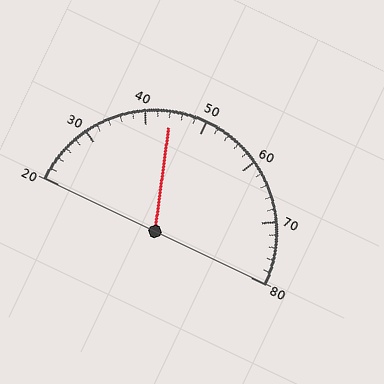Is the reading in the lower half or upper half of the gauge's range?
The reading is in the lower half of the range (20 to 80).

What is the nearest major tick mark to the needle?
The nearest major tick mark is 40.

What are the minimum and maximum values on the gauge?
The gauge ranges from 20 to 80.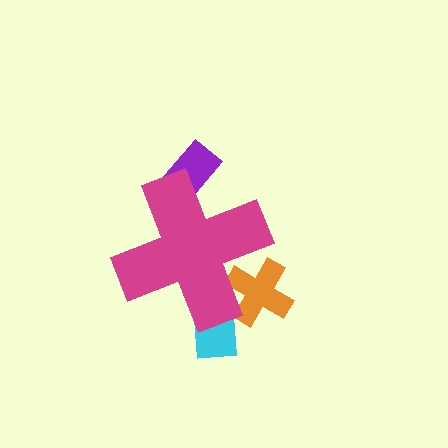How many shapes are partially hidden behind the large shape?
3 shapes are partially hidden.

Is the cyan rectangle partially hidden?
Yes, the cyan rectangle is partially hidden behind the magenta cross.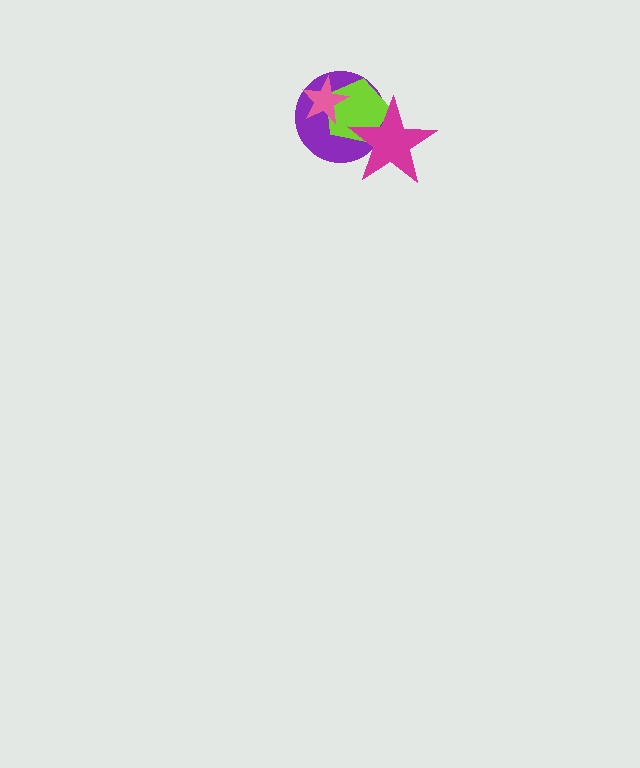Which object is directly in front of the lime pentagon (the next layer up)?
The pink star is directly in front of the lime pentagon.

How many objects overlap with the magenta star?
2 objects overlap with the magenta star.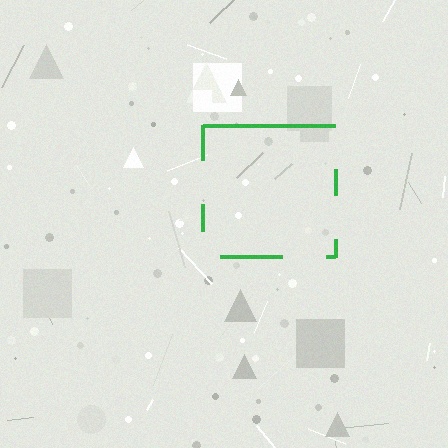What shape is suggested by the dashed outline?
The dashed outline suggests a square.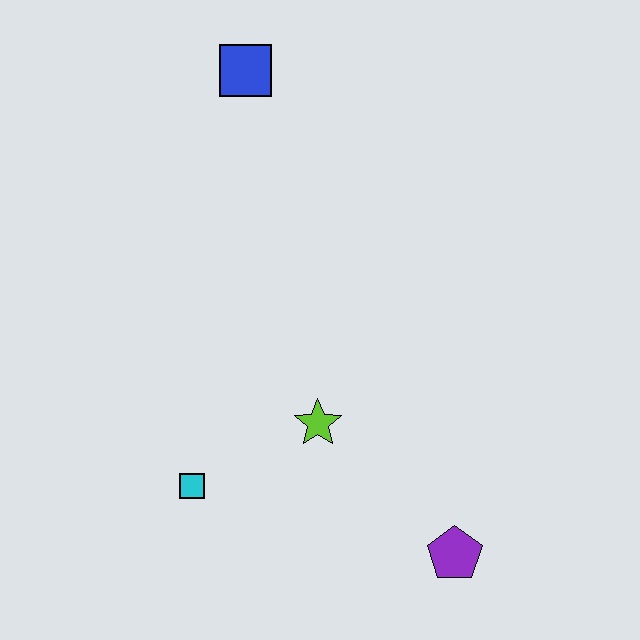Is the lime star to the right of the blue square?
Yes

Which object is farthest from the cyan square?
The blue square is farthest from the cyan square.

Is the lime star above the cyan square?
Yes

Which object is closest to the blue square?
The lime star is closest to the blue square.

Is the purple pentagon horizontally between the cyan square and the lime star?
No